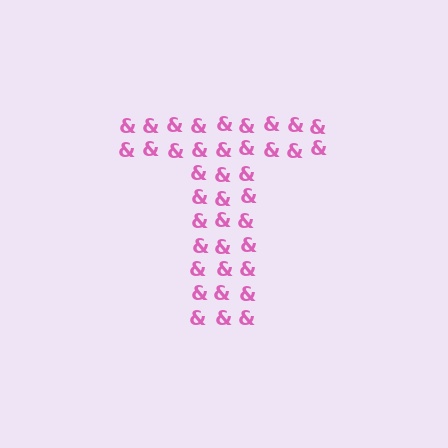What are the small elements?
The small elements are ampersands.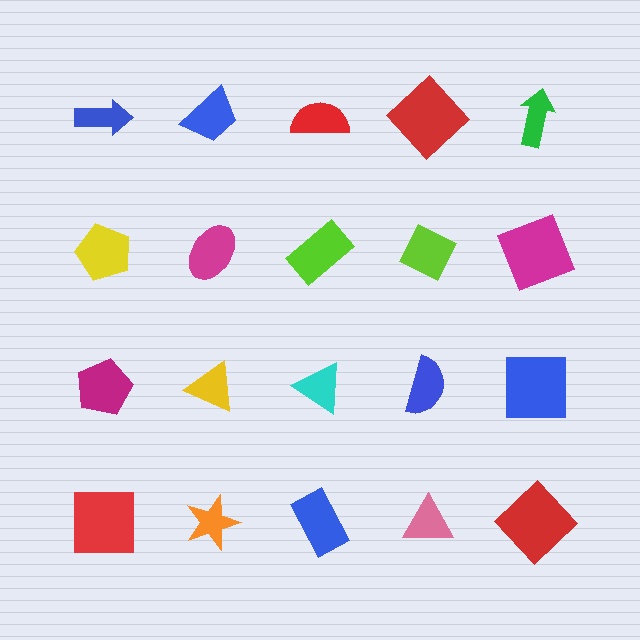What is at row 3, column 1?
A magenta pentagon.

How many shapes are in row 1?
5 shapes.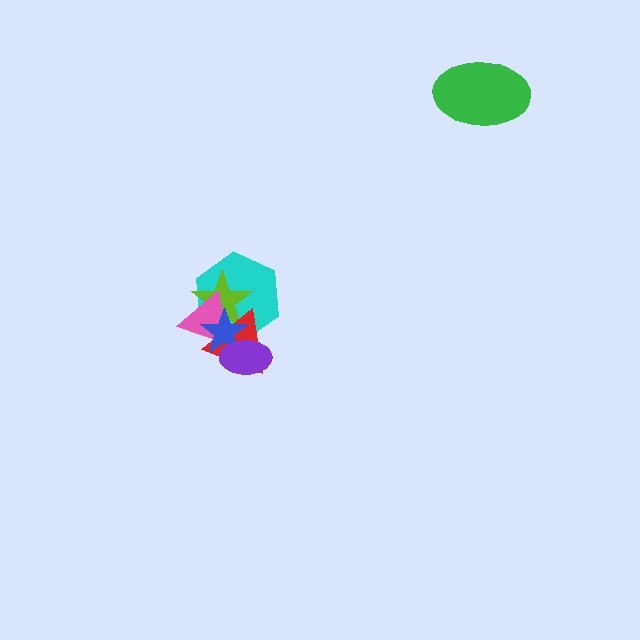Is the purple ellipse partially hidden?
No, no other shape covers it.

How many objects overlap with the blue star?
5 objects overlap with the blue star.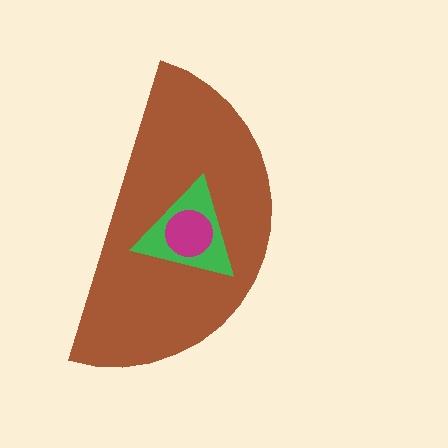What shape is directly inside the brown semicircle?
The green triangle.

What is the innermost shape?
The magenta circle.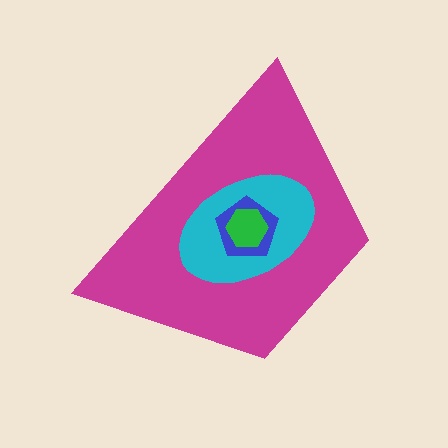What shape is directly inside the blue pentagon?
The green hexagon.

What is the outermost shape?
The magenta trapezoid.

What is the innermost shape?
The green hexagon.